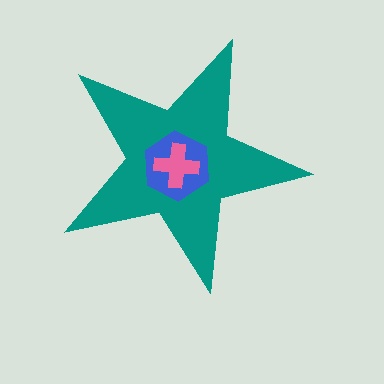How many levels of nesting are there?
3.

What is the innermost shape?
The pink cross.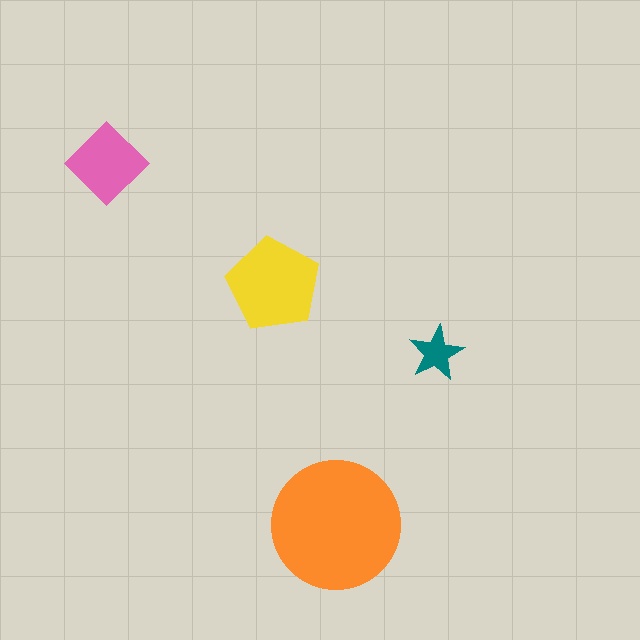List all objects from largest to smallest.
The orange circle, the yellow pentagon, the pink diamond, the teal star.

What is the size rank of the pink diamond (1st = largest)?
3rd.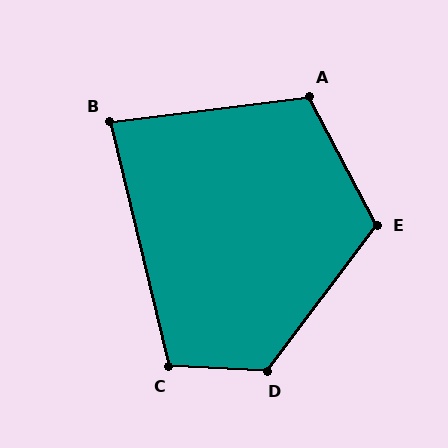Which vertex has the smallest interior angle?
B, at approximately 84 degrees.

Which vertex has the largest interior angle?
D, at approximately 125 degrees.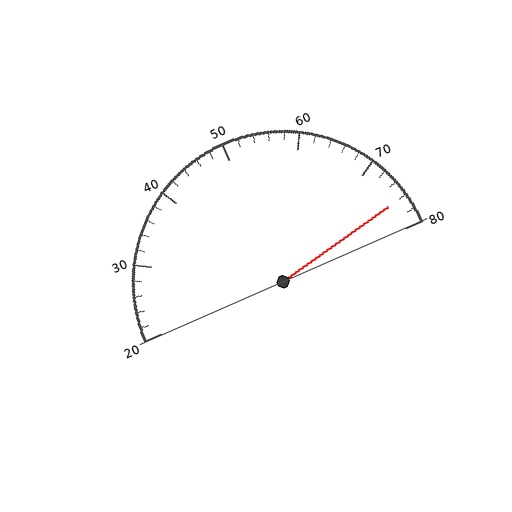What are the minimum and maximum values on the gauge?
The gauge ranges from 20 to 80.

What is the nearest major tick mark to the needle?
The nearest major tick mark is 80.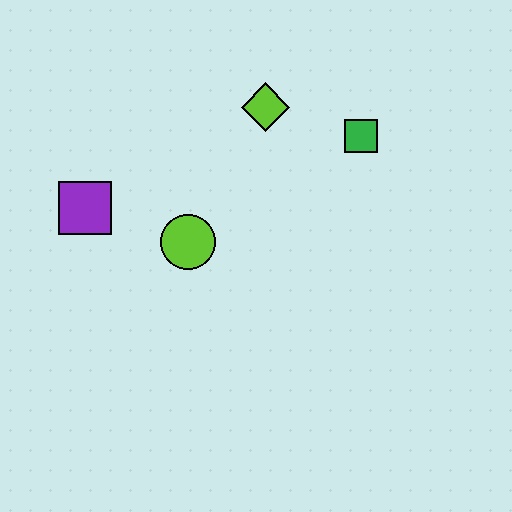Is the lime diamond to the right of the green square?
No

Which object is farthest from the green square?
The purple square is farthest from the green square.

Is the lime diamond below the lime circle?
No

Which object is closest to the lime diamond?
The green square is closest to the lime diamond.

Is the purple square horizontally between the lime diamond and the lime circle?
No